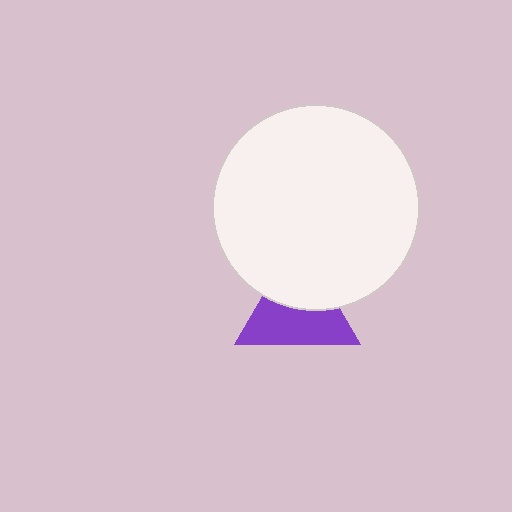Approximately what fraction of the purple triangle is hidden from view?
Roughly 42% of the purple triangle is hidden behind the white circle.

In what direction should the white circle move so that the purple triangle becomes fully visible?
The white circle should move up. That is the shortest direction to clear the overlap and leave the purple triangle fully visible.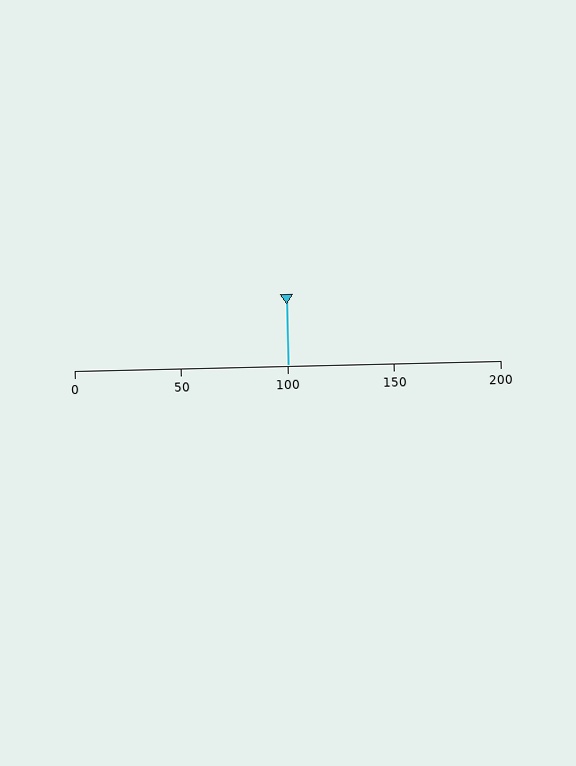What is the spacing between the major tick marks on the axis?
The major ticks are spaced 50 apart.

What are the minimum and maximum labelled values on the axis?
The axis runs from 0 to 200.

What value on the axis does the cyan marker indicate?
The marker indicates approximately 100.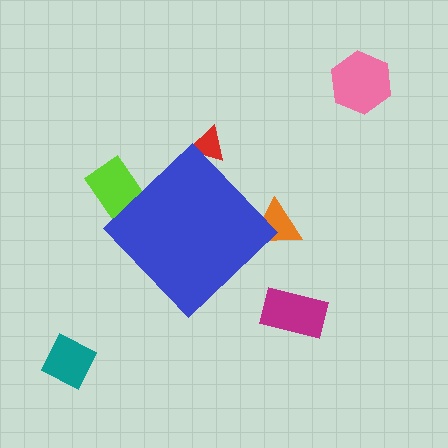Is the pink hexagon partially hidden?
No, the pink hexagon is fully visible.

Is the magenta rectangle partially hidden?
No, the magenta rectangle is fully visible.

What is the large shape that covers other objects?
A blue diamond.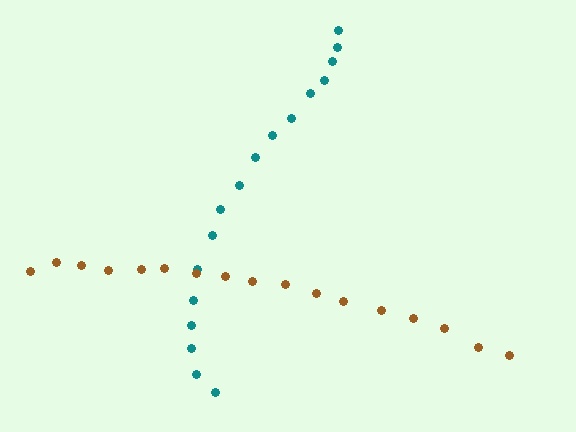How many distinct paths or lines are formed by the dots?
There are 2 distinct paths.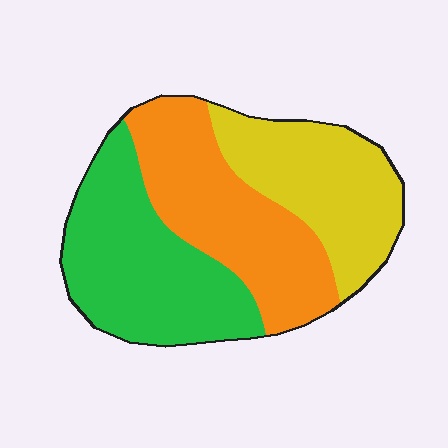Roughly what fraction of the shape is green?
Green takes up between a third and a half of the shape.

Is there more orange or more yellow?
Orange.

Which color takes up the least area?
Yellow, at roughly 30%.